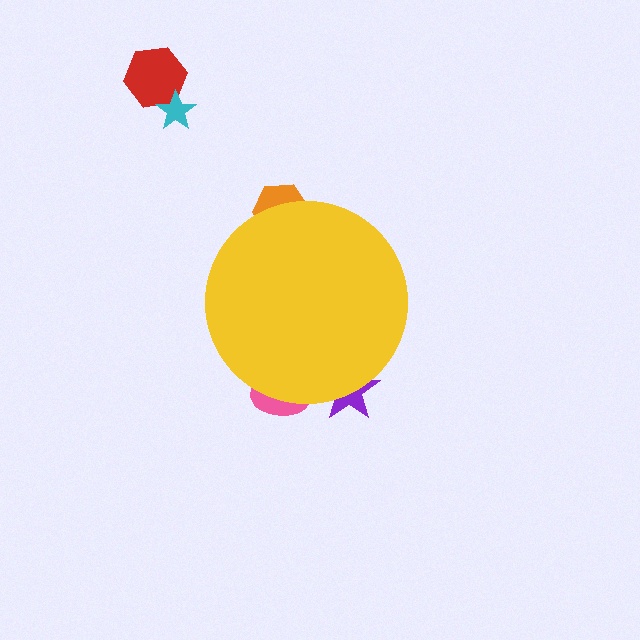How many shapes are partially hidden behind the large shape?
3 shapes are partially hidden.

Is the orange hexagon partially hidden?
Yes, the orange hexagon is partially hidden behind the yellow circle.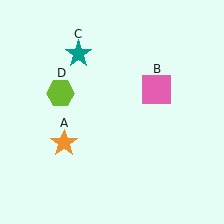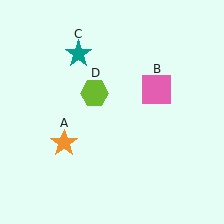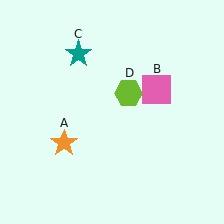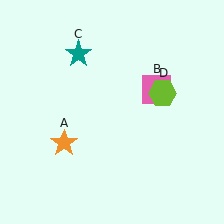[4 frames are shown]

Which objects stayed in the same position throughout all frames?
Orange star (object A) and pink square (object B) and teal star (object C) remained stationary.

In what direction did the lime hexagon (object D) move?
The lime hexagon (object D) moved right.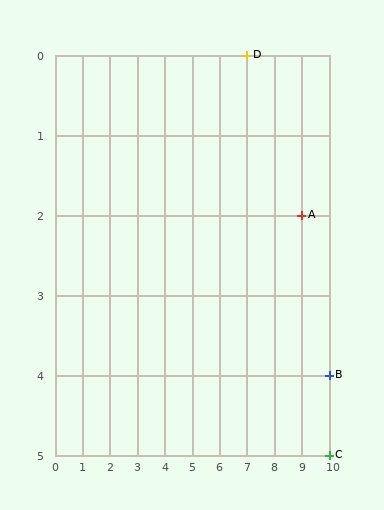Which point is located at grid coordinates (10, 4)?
Point B is at (10, 4).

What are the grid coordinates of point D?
Point D is at grid coordinates (7, 0).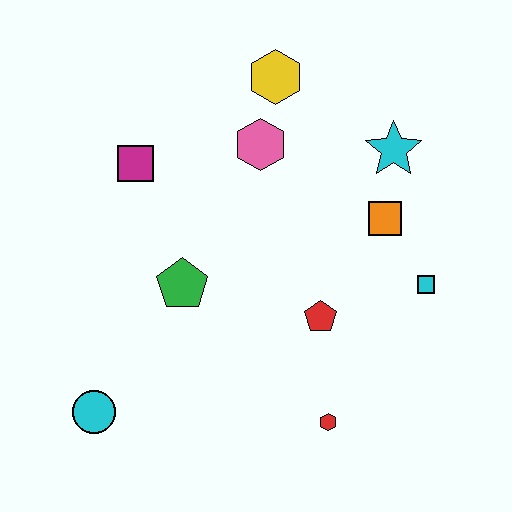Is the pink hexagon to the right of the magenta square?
Yes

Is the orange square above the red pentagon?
Yes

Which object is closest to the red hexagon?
The red pentagon is closest to the red hexagon.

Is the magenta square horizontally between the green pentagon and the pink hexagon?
No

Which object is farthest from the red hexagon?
The yellow hexagon is farthest from the red hexagon.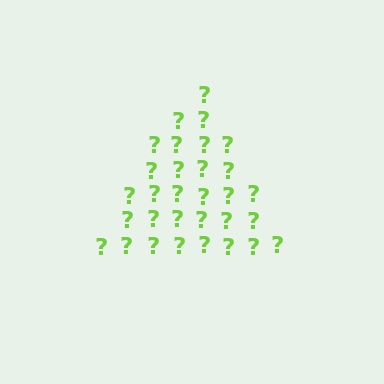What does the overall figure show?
The overall figure shows a triangle.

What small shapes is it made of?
It is made of small question marks.